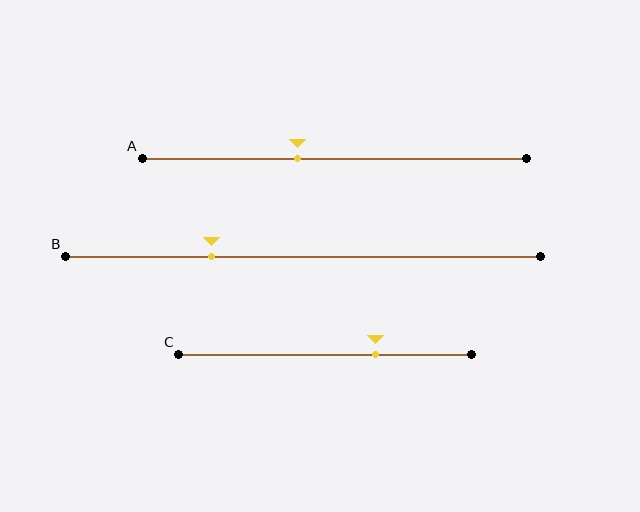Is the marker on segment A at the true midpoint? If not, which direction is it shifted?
No, the marker on segment A is shifted to the left by about 10% of the segment length.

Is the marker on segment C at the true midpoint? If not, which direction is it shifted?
No, the marker on segment C is shifted to the right by about 17% of the segment length.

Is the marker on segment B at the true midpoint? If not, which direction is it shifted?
No, the marker on segment B is shifted to the left by about 19% of the segment length.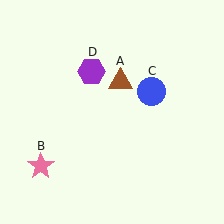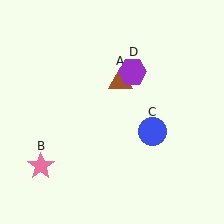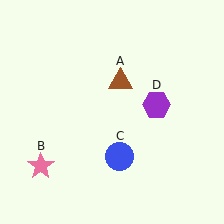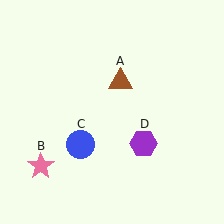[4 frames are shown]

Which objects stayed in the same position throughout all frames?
Brown triangle (object A) and pink star (object B) remained stationary.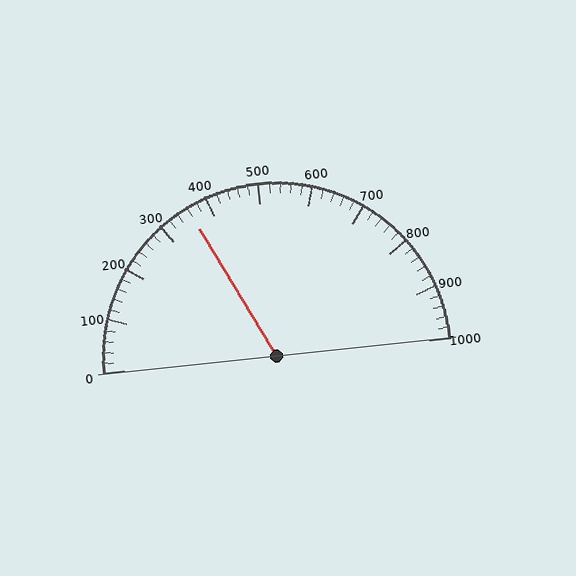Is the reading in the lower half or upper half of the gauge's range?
The reading is in the lower half of the range (0 to 1000).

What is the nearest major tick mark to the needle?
The nearest major tick mark is 400.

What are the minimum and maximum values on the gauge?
The gauge ranges from 0 to 1000.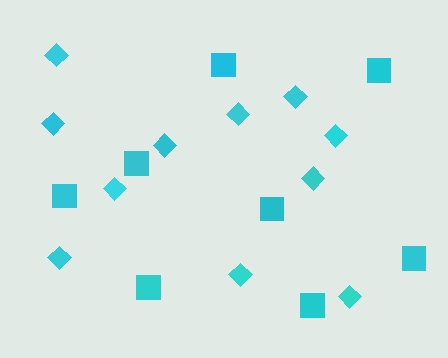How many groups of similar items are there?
There are 2 groups: one group of squares (8) and one group of diamonds (11).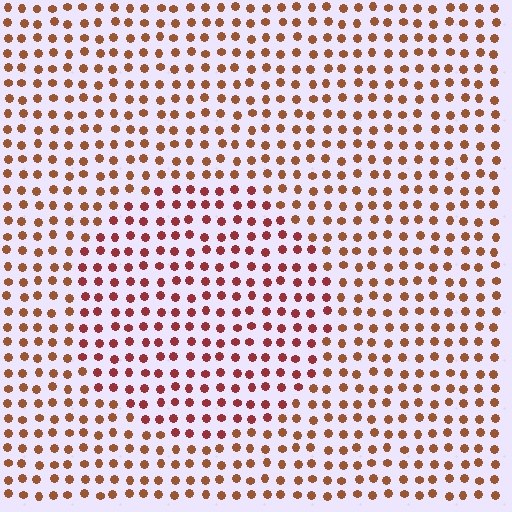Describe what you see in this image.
The image is filled with small brown elements in a uniform arrangement. A circle-shaped region is visible where the elements are tinted to a slightly different hue, forming a subtle color boundary.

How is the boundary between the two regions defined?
The boundary is defined purely by a slight shift in hue (about 25 degrees). Spacing, size, and orientation are identical on both sides.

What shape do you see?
I see a circle.